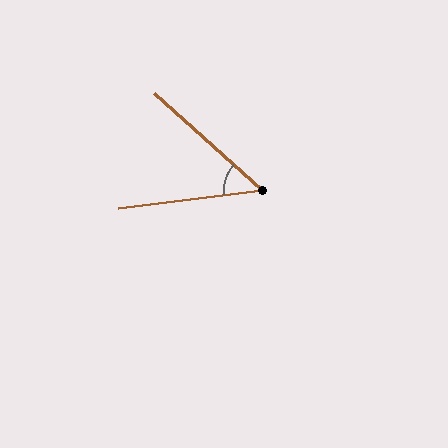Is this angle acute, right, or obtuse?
It is acute.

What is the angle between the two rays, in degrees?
Approximately 49 degrees.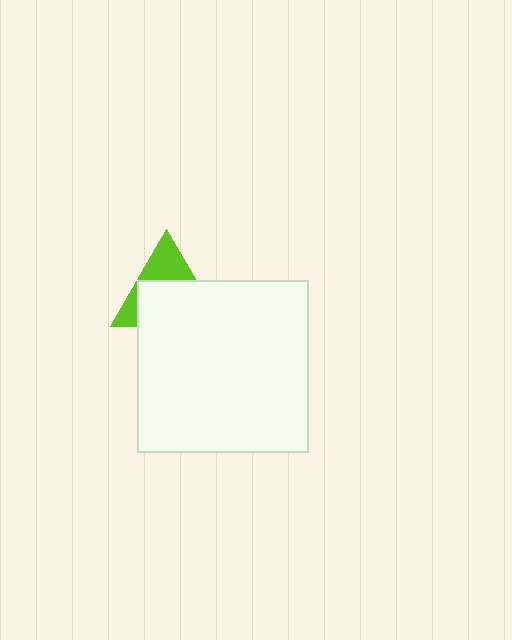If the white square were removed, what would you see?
You would see the complete lime triangle.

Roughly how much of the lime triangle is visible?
A small part of it is visible (roughly 39%).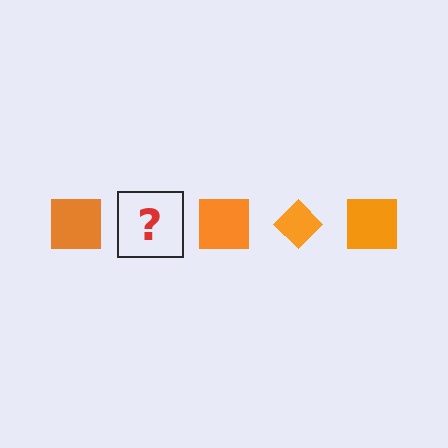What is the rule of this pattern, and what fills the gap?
The rule is that the pattern cycles through square, diamond shapes in orange. The gap should be filled with an orange diamond.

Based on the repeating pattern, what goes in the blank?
The blank should be an orange diamond.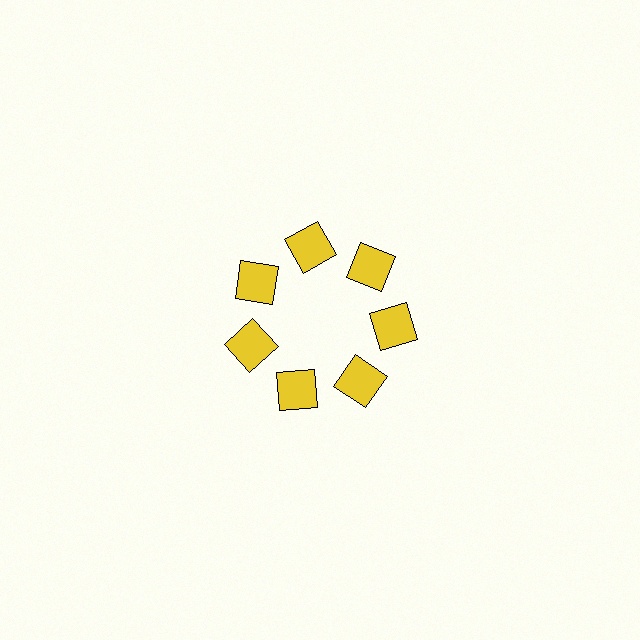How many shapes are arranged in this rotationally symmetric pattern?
There are 7 shapes, arranged in 7 groups of 1.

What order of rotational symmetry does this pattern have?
This pattern has 7-fold rotational symmetry.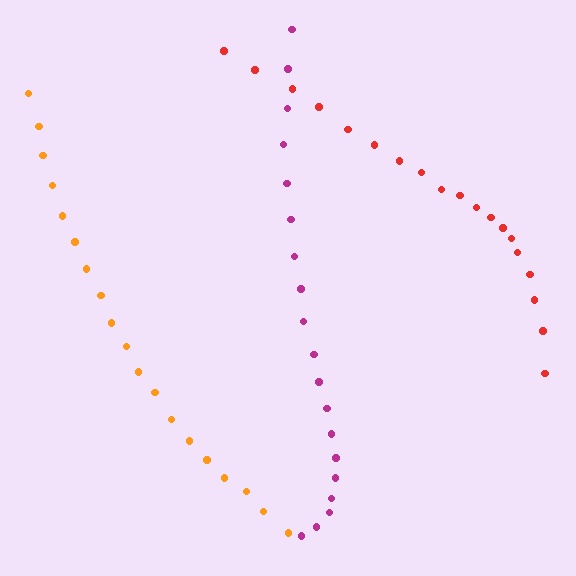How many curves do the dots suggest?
There are 3 distinct paths.